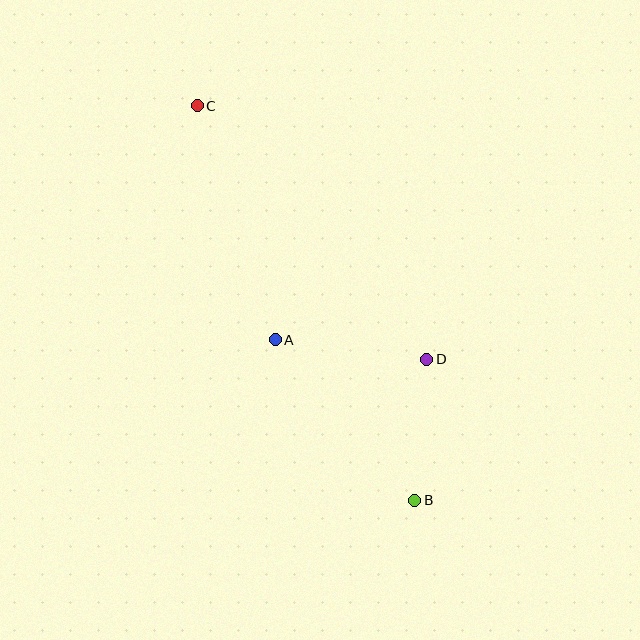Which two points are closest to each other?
Points B and D are closest to each other.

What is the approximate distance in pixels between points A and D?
The distance between A and D is approximately 153 pixels.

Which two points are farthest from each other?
Points B and C are farthest from each other.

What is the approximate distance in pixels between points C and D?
The distance between C and D is approximately 342 pixels.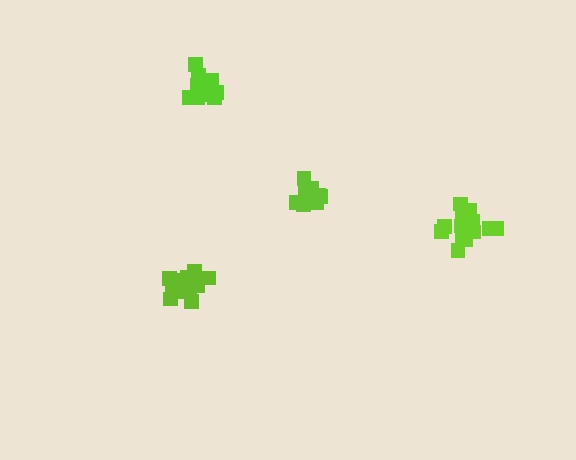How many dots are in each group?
Group 1: 14 dots, Group 2: 11 dots, Group 3: 17 dots, Group 4: 12 dots (54 total).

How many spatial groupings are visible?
There are 4 spatial groupings.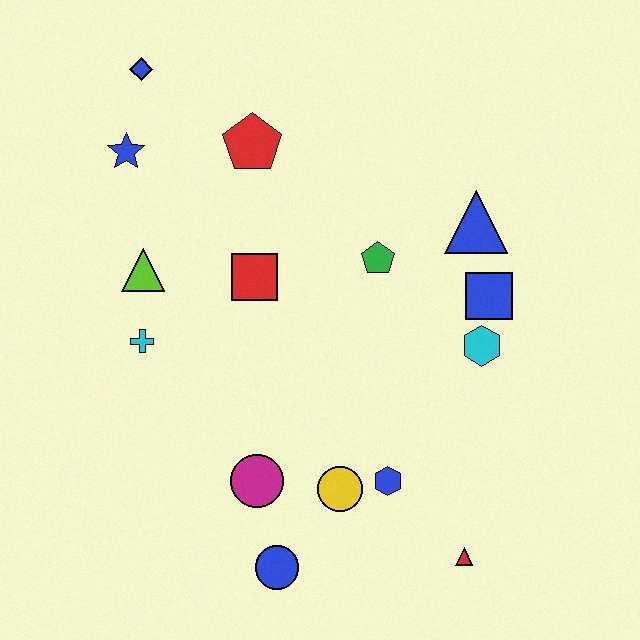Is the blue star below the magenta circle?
No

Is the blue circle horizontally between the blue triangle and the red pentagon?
Yes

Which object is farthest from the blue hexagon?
The blue diamond is farthest from the blue hexagon.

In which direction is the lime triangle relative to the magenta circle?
The lime triangle is above the magenta circle.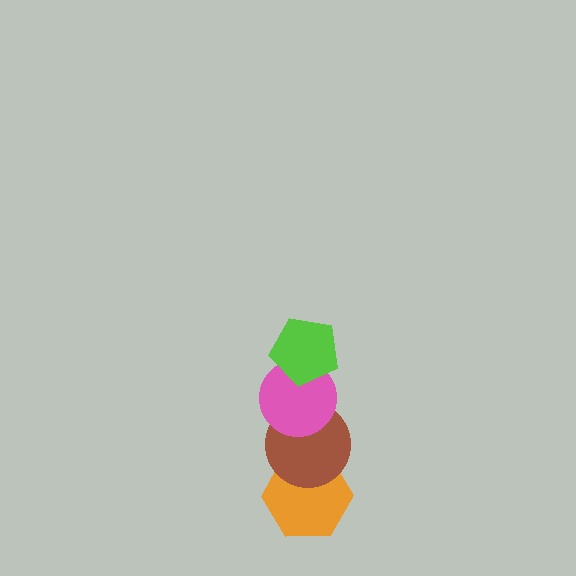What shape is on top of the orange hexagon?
The brown circle is on top of the orange hexagon.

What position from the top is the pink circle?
The pink circle is 2nd from the top.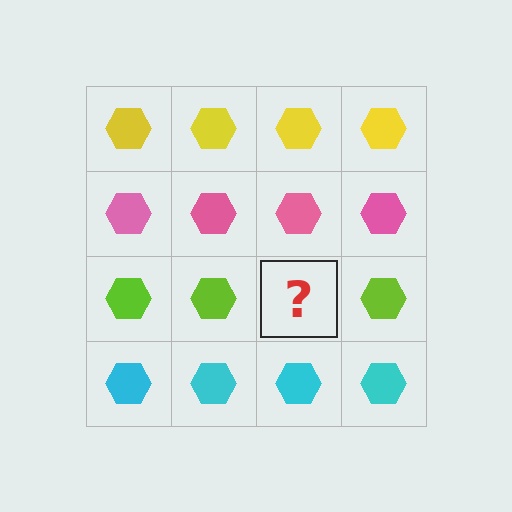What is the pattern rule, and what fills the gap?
The rule is that each row has a consistent color. The gap should be filled with a lime hexagon.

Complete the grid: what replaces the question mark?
The question mark should be replaced with a lime hexagon.